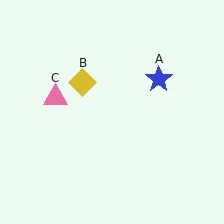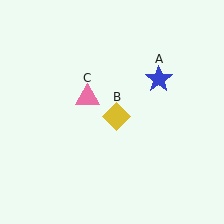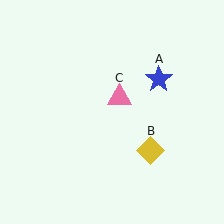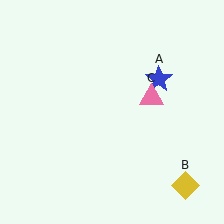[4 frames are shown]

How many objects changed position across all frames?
2 objects changed position: yellow diamond (object B), pink triangle (object C).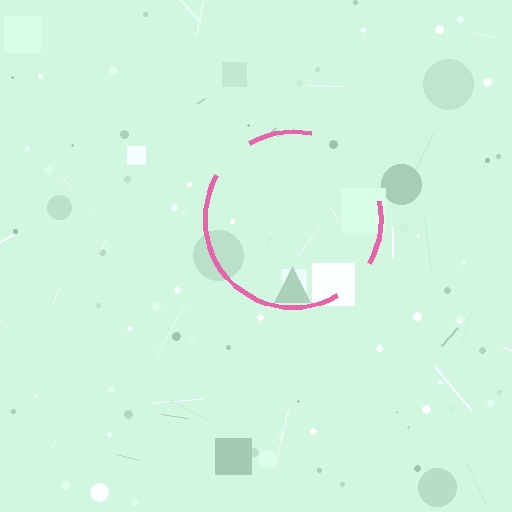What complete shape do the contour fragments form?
The contour fragments form a circle.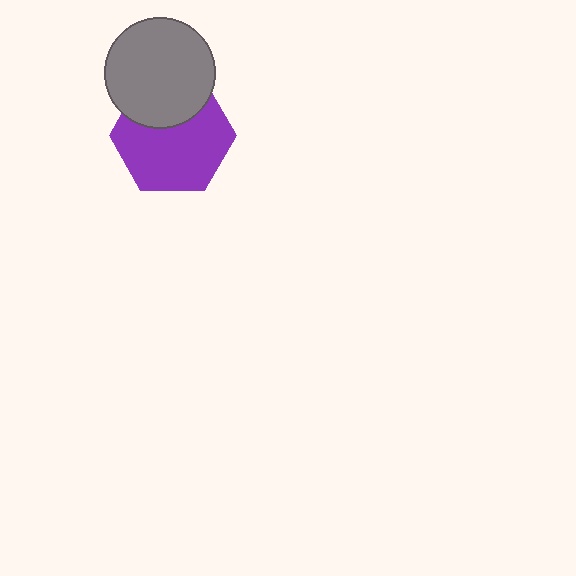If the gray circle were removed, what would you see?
You would see the complete purple hexagon.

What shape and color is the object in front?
The object in front is a gray circle.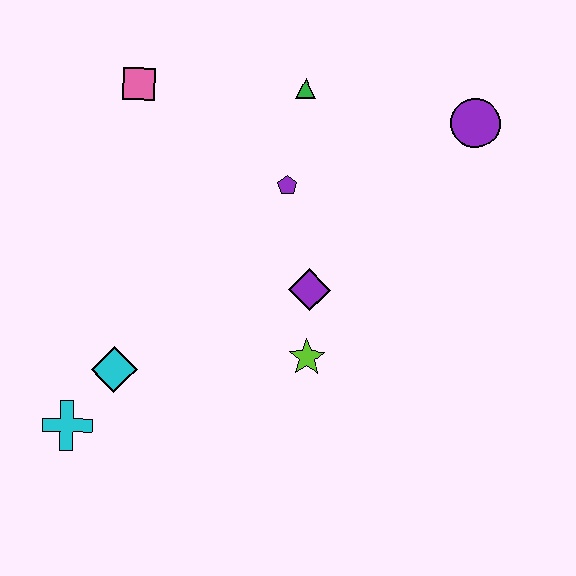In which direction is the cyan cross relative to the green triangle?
The cyan cross is below the green triangle.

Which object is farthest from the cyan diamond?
The purple circle is farthest from the cyan diamond.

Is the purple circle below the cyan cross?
No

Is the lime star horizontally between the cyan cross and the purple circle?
Yes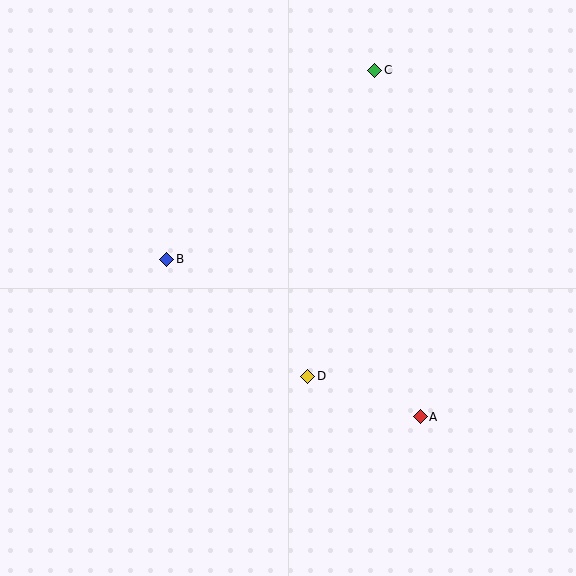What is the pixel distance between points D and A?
The distance between D and A is 120 pixels.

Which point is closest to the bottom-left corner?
Point B is closest to the bottom-left corner.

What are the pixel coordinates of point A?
Point A is at (420, 417).